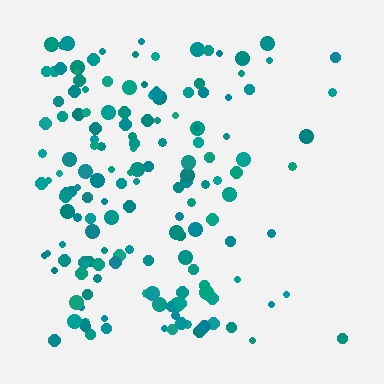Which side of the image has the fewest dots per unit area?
The right.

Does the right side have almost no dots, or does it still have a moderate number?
Still a moderate number, just noticeably fewer than the left.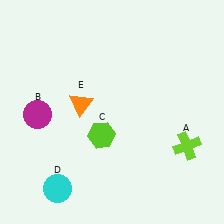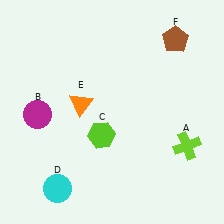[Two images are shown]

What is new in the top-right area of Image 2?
A brown pentagon (F) was added in the top-right area of Image 2.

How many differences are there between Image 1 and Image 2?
There is 1 difference between the two images.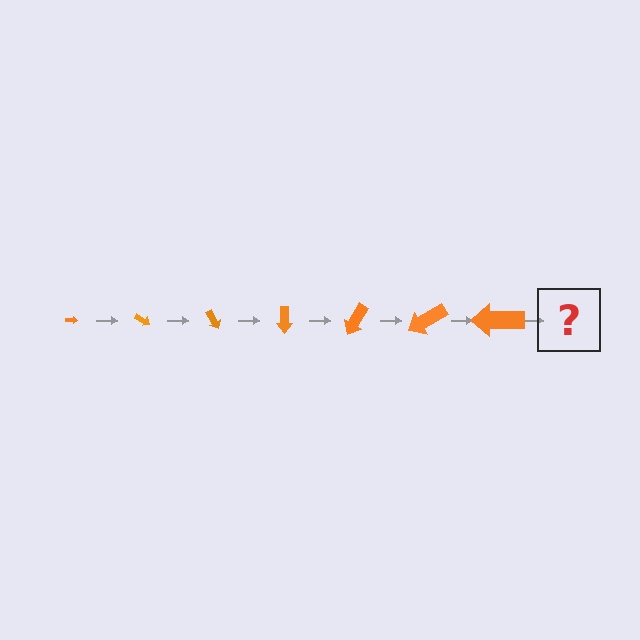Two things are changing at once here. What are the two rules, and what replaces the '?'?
The two rules are that the arrow grows larger each step and it rotates 30 degrees each step. The '?' should be an arrow, larger than the previous one and rotated 210 degrees from the start.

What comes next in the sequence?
The next element should be an arrow, larger than the previous one and rotated 210 degrees from the start.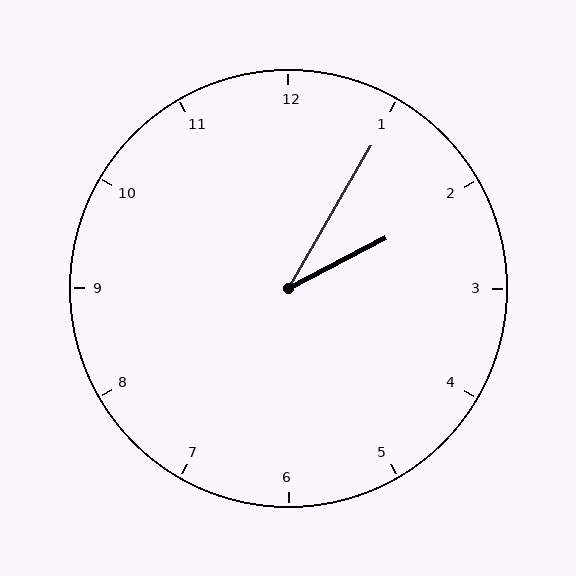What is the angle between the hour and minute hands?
Approximately 32 degrees.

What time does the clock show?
2:05.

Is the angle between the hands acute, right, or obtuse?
It is acute.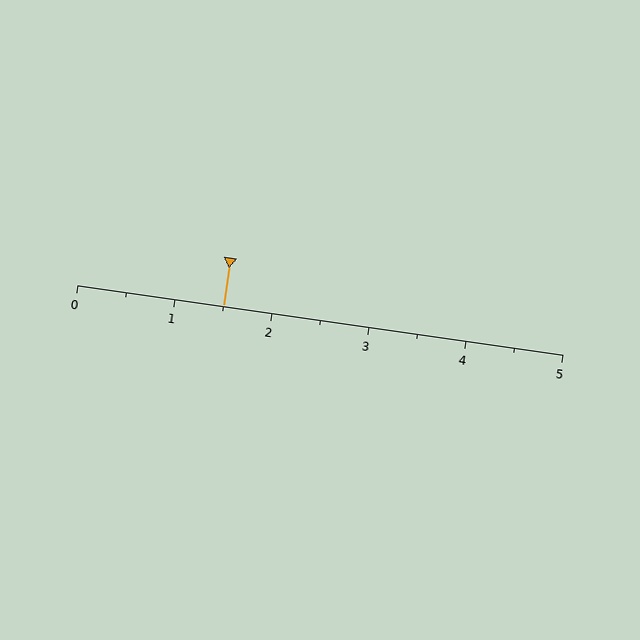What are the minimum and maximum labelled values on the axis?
The axis runs from 0 to 5.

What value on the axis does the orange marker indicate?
The marker indicates approximately 1.5.